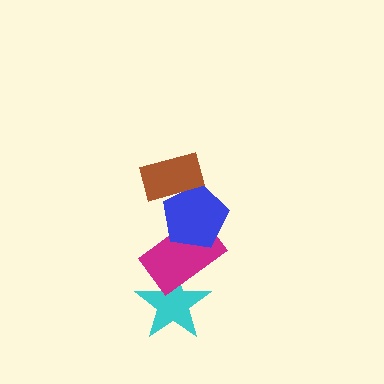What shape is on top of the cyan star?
The magenta rectangle is on top of the cyan star.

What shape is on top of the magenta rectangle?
The blue pentagon is on top of the magenta rectangle.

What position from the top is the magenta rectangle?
The magenta rectangle is 3rd from the top.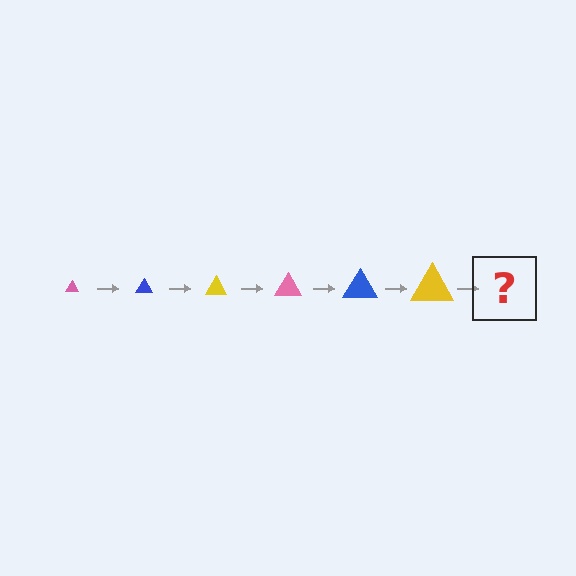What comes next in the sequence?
The next element should be a pink triangle, larger than the previous one.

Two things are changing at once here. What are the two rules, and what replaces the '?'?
The two rules are that the triangle grows larger each step and the color cycles through pink, blue, and yellow. The '?' should be a pink triangle, larger than the previous one.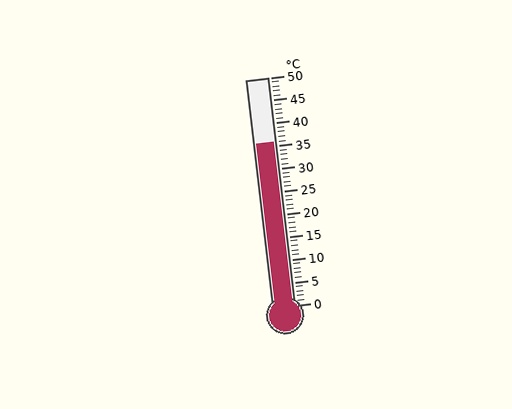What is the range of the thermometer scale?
The thermometer scale ranges from 0°C to 50°C.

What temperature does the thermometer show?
The thermometer shows approximately 36°C.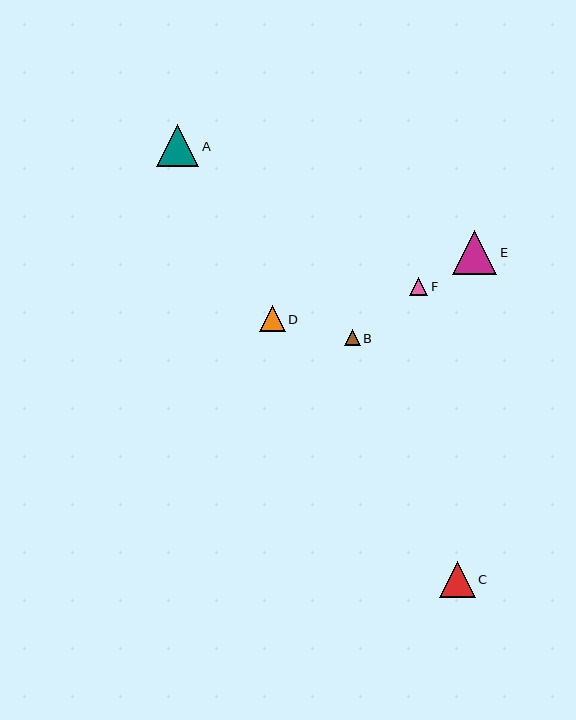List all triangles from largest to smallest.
From largest to smallest: E, A, C, D, F, B.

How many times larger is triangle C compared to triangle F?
Triangle C is approximately 1.9 times the size of triangle F.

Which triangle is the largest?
Triangle E is the largest with a size of approximately 44 pixels.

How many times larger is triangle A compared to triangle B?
Triangle A is approximately 2.6 times the size of triangle B.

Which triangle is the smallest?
Triangle B is the smallest with a size of approximately 16 pixels.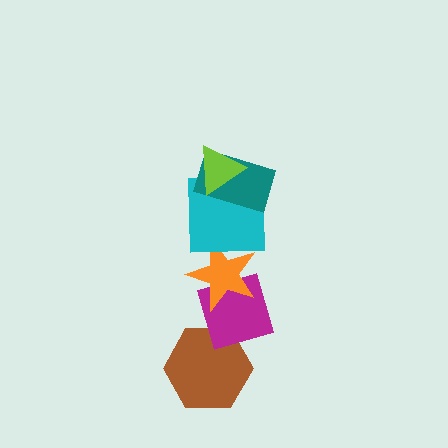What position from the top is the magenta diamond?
The magenta diamond is 5th from the top.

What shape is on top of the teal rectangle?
The lime triangle is on top of the teal rectangle.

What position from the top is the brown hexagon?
The brown hexagon is 6th from the top.